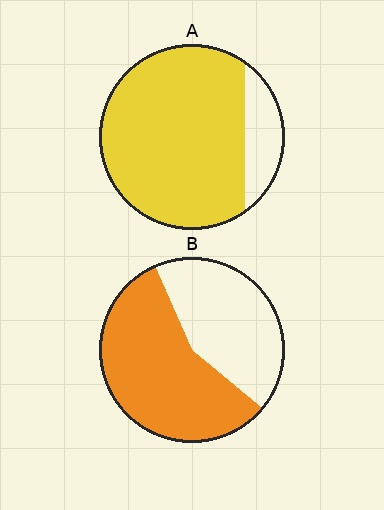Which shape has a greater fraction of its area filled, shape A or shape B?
Shape A.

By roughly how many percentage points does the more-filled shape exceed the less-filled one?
By roughly 25 percentage points (A over B).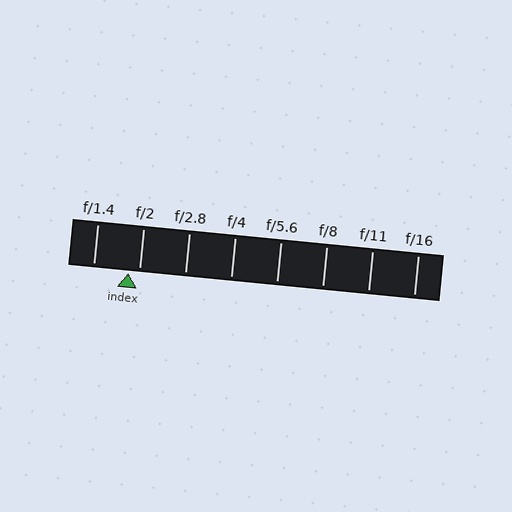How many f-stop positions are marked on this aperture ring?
There are 8 f-stop positions marked.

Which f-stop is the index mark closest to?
The index mark is closest to f/2.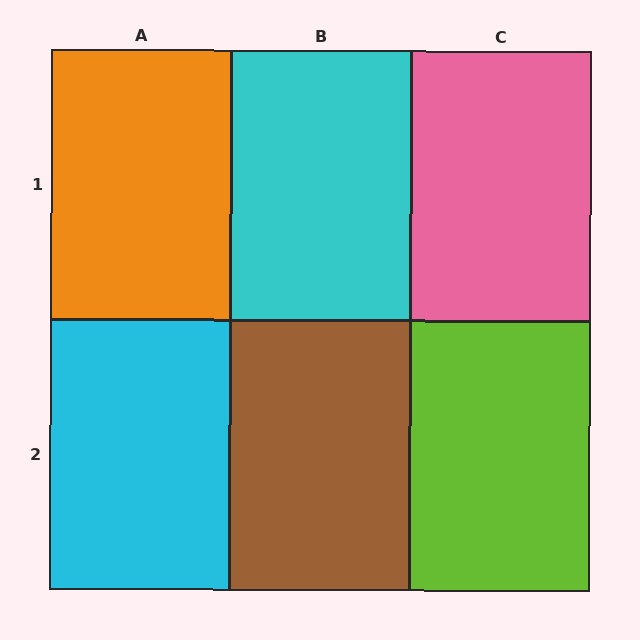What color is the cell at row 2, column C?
Lime.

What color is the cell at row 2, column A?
Cyan.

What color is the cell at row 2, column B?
Brown.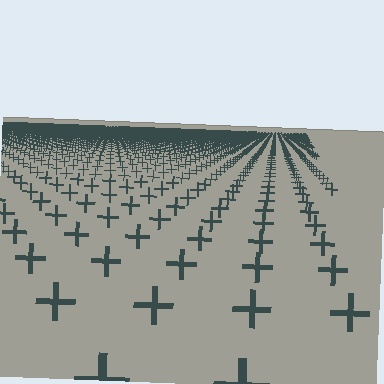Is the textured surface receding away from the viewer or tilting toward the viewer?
The surface is receding away from the viewer. Texture elements get smaller and denser toward the top.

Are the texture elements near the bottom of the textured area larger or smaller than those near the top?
Larger. Near the bottom, elements are closer to the viewer and appear at a bigger on-screen size.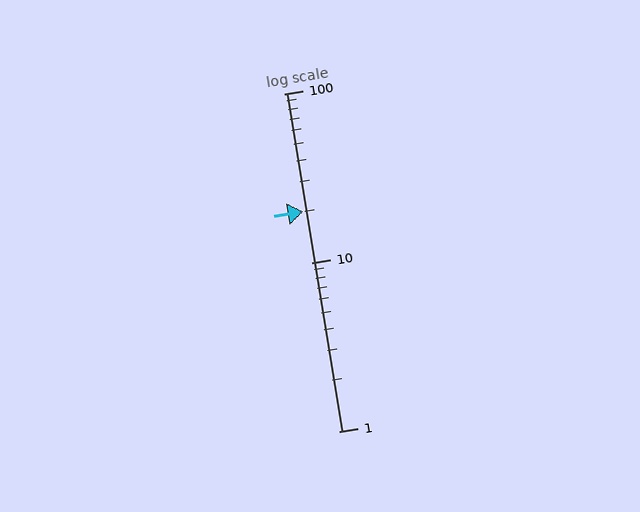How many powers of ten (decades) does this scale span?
The scale spans 2 decades, from 1 to 100.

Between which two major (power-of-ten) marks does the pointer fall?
The pointer is between 10 and 100.